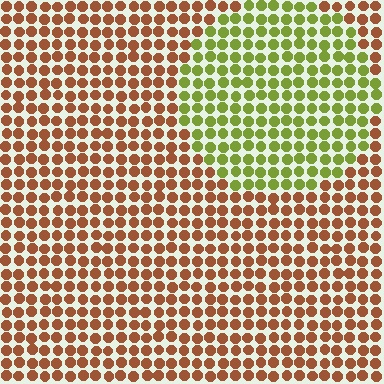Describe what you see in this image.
The image is filled with small brown elements in a uniform arrangement. A circle-shaped region is visible where the elements are tinted to a slightly different hue, forming a subtle color boundary.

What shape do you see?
I see a circle.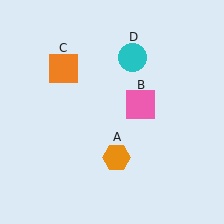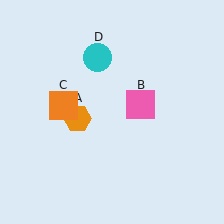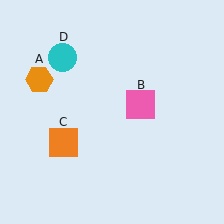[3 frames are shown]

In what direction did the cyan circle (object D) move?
The cyan circle (object D) moved left.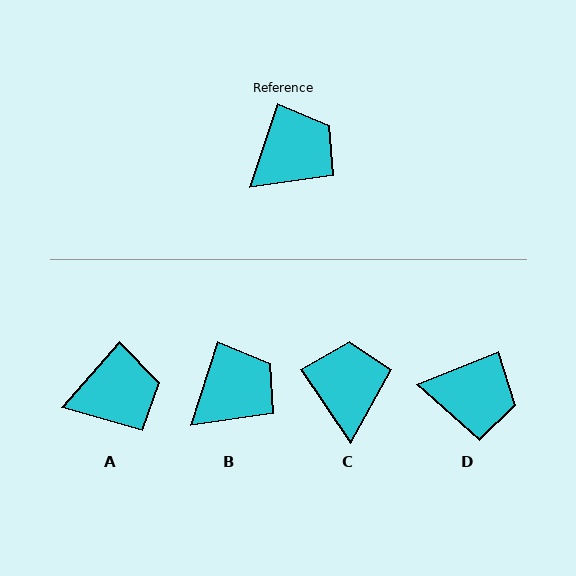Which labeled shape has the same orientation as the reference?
B.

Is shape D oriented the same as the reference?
No, it is off by about 50 degrees.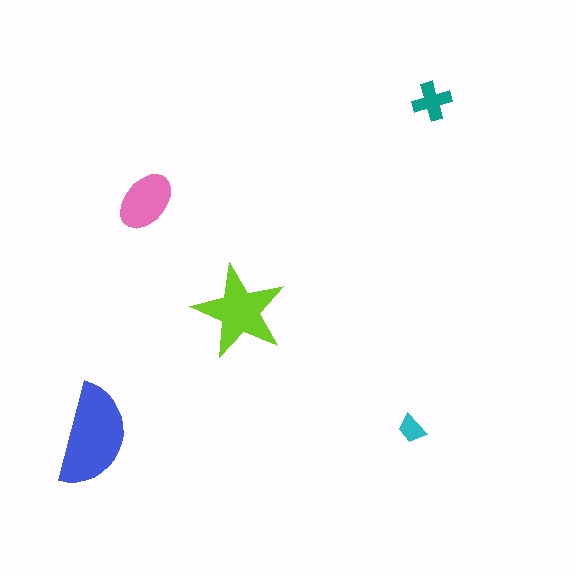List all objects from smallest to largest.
The cyan trapezoid, the teal cross, the pink ellipse, the lime star, the blue semicircle.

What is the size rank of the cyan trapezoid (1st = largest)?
5th.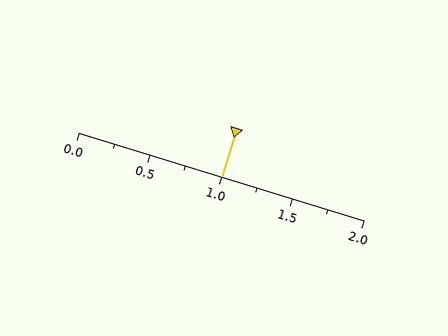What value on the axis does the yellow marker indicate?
The marker indicates approximately 1.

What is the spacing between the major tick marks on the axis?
The major ticks are spaced 0.5 apart.